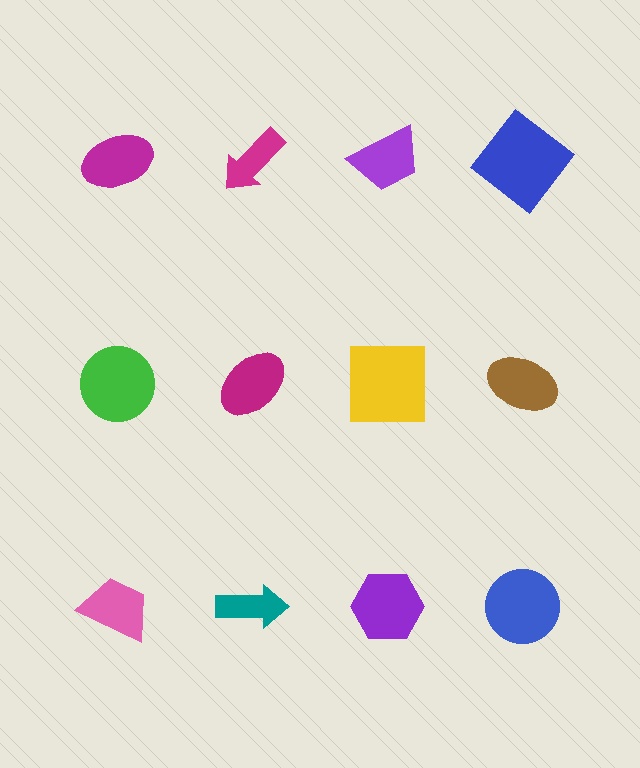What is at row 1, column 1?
A magenta ellipse.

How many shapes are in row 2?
4 shapes.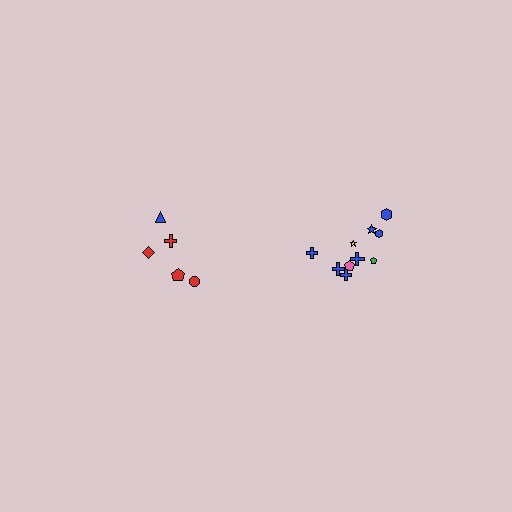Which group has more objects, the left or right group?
The right group.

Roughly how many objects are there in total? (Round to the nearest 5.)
Roughly 15 objects in total.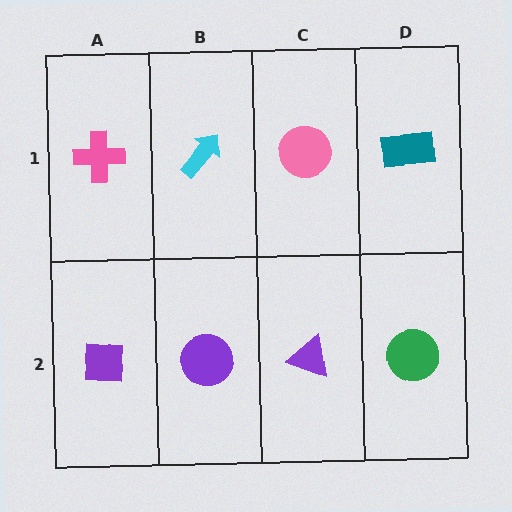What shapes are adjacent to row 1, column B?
A purple circle (row 2, column B), a pink cross (row 1, column A), a pink circle (row 1, column C).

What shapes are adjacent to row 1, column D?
A green circle (row 2, column D), a pink circle (row 1, column C).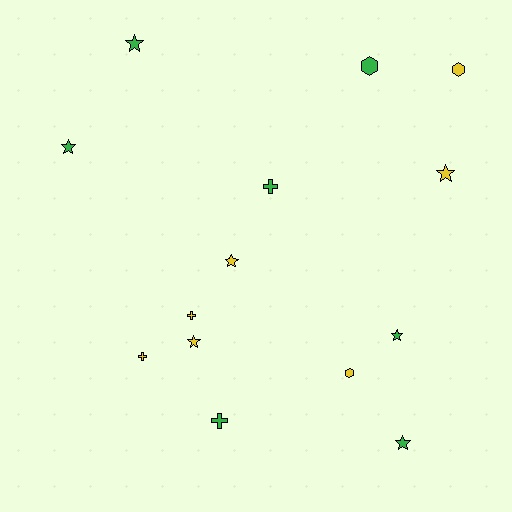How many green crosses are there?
There are 2 green crosses.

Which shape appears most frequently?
Star, with 7 objects.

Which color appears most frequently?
Yellow, with 7 objects.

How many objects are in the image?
There are 14 objects.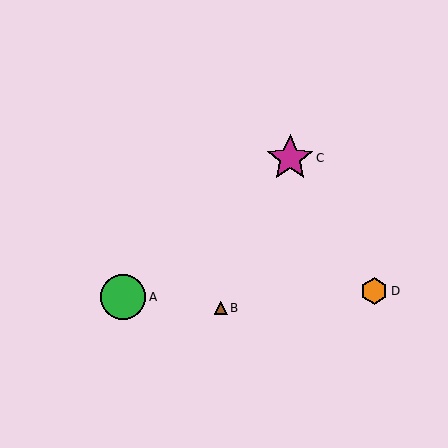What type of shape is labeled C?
Shape C is a magenta star.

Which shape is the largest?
The magenta star (labeled C) is the largest.